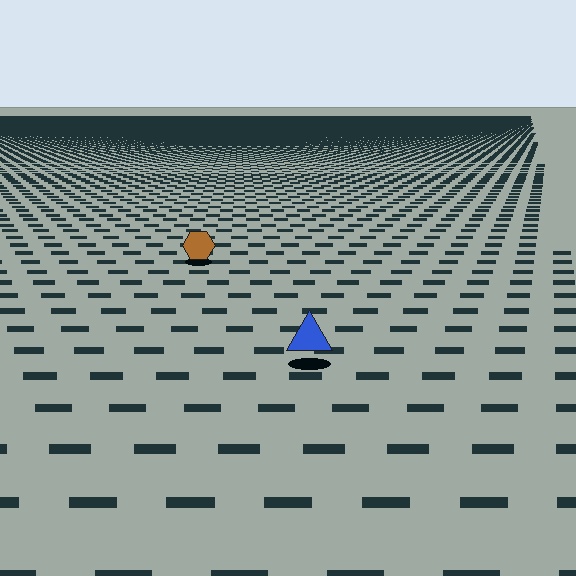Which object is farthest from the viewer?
The brown hexagon is farthest from the viewer. It appears smaller and the ground texture around it is denser.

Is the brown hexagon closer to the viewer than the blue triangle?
No. The blue triangle is closer — you can tell from the texture gradient: the ground texture is coarser near it.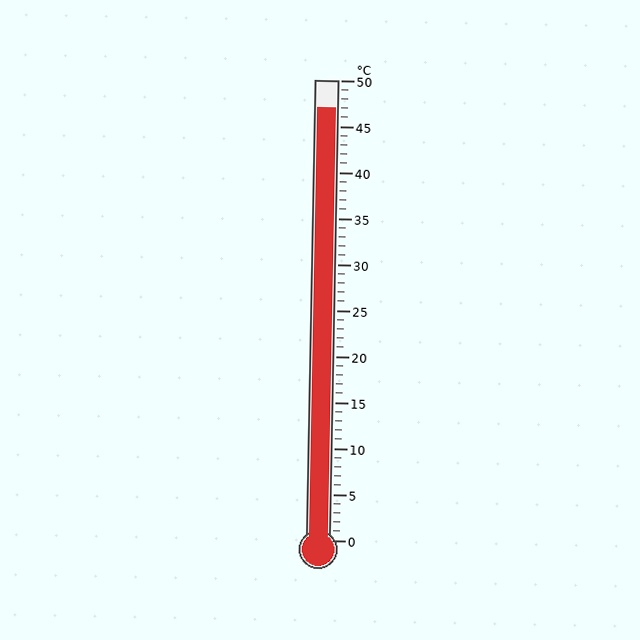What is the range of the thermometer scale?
The thermometer scale ranges from 0°C to 50°C.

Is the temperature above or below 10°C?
The temperature is above 10°C.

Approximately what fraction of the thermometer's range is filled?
The thermometer is filled to approximately 95% of its range.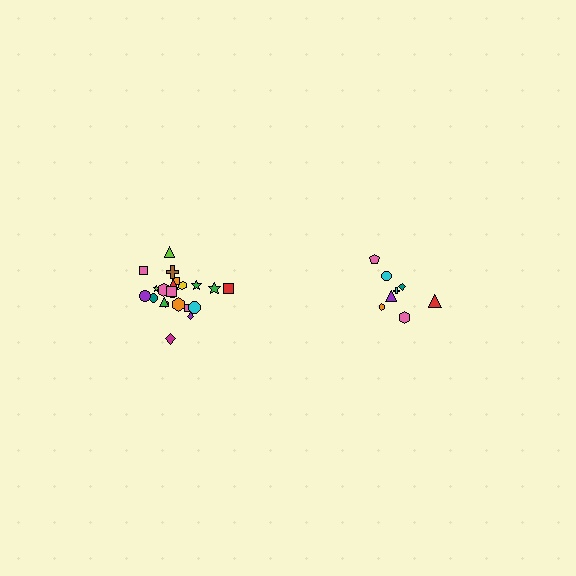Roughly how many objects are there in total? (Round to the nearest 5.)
Roughly 30 objects in total.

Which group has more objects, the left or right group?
The left group.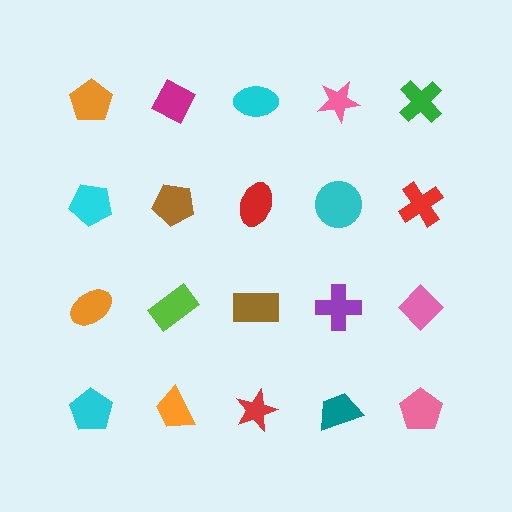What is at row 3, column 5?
A pink diamond.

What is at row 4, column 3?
A red star.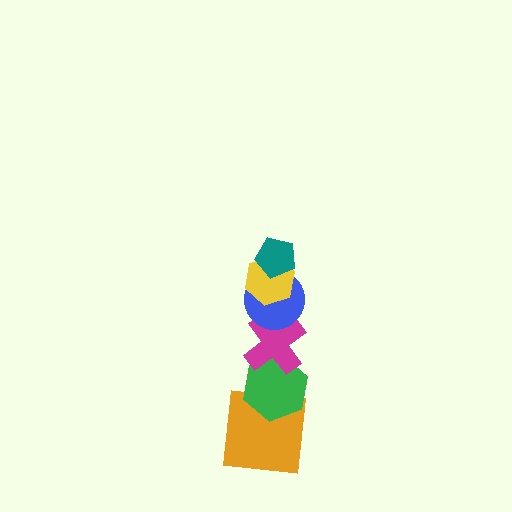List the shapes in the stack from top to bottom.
From top to bottom: the teal pentagon, the yellow hexagon, the blue circle, the magenta cross, the green hexagon, the orange square.